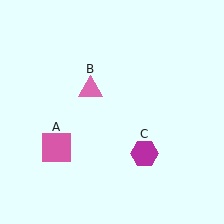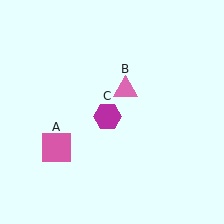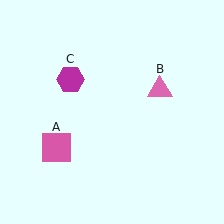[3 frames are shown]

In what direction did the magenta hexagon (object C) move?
The magenta hexagon (object C) moved up and to the left.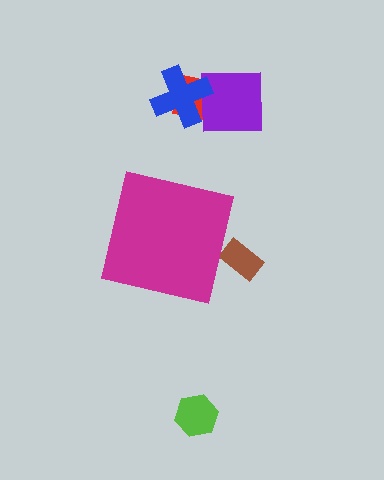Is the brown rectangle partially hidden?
Yes, the brown rectangle is partially hidden behind the magenta square.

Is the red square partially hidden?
No, the red square is fully visible.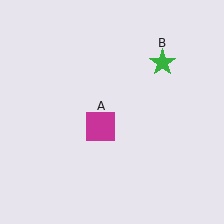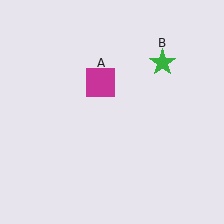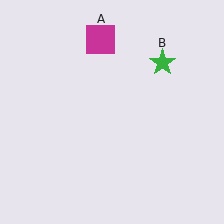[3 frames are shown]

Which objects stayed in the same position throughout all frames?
Green star (object B) remained stationary.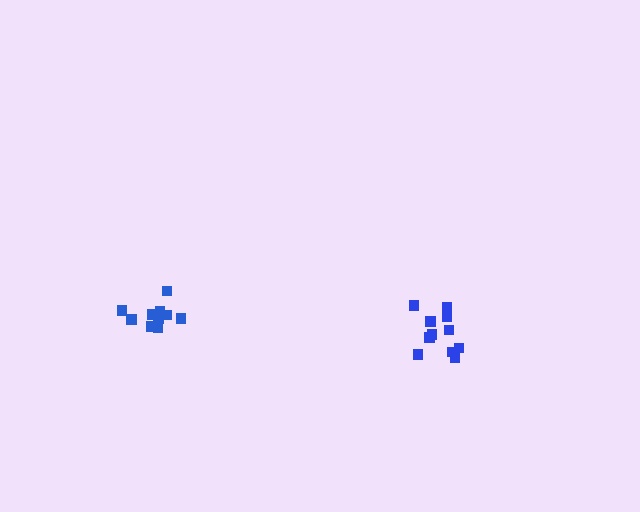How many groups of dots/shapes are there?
There are 2 groups.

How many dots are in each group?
Group 1: 10 dots, Group 2: 13 dots (23 total).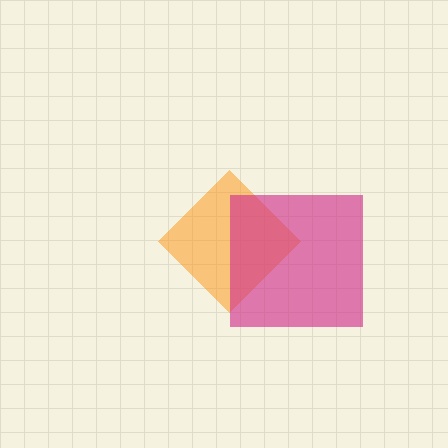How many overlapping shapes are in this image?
There are 2 overlapping shapes in the image.